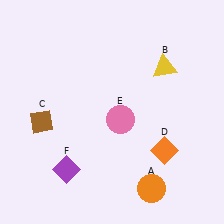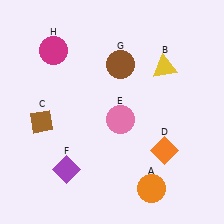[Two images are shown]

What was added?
A brown circle (G), a magenta circle (H) were added in Image 2.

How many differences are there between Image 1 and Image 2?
There are 2 differences between the two images.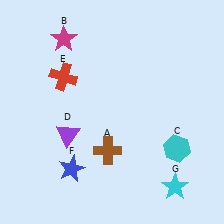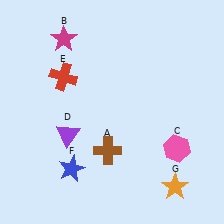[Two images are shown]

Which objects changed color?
C changed from cyan to pink. G changed from cyan to orange.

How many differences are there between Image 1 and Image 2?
There are 2 differences between the two images.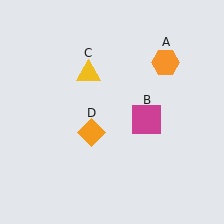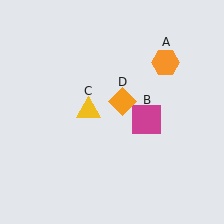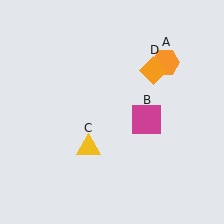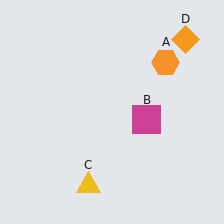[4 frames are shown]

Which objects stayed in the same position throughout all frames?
Orange hexagon (object A) and magenta square (object B) remained stationary.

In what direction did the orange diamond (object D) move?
The orange diamond (object D) moved up and to the right.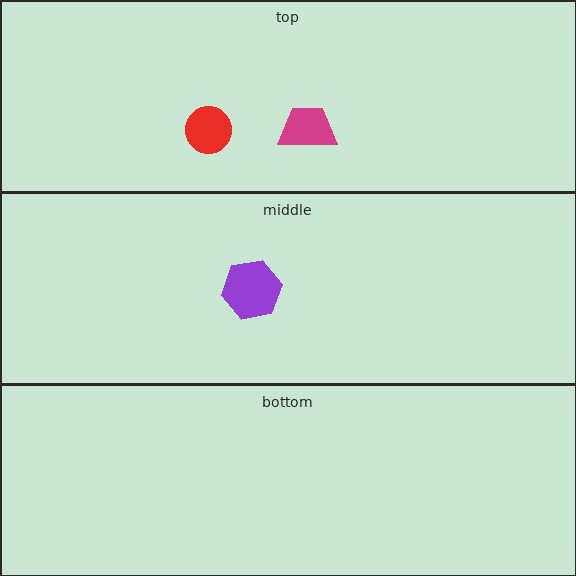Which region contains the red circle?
The top region.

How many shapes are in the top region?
2.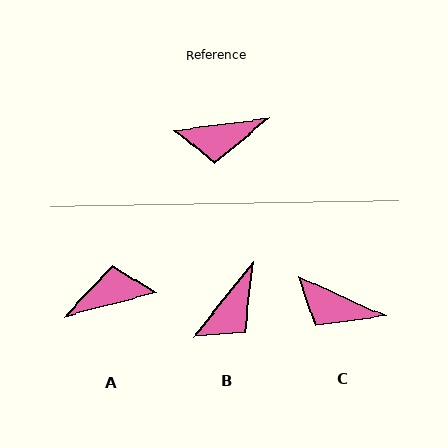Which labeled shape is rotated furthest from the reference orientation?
A, about 172 degrees away.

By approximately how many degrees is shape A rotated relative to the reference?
Approximately 172 degrees clockwise.